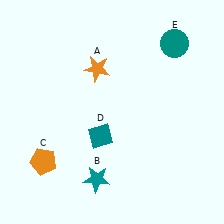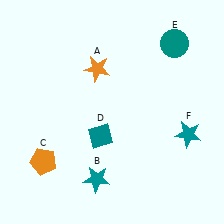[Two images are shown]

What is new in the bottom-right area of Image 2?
A teal star (F) was added in the bottom-right area of Image 2.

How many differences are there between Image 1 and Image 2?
There is 1 difference between the two images.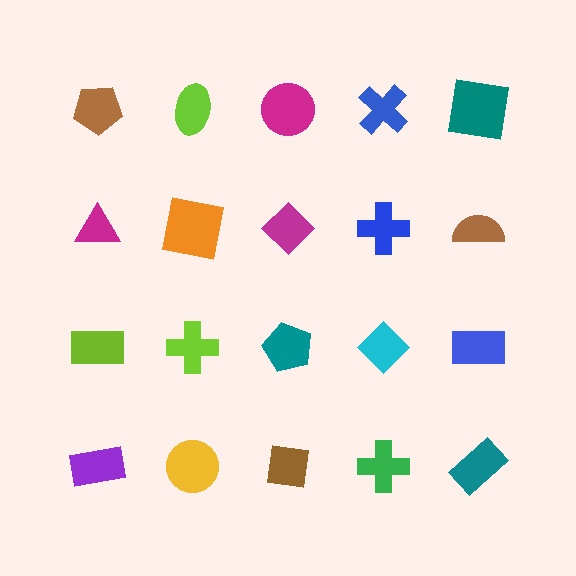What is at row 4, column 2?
A yellow circle.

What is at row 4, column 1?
A purple rectangle.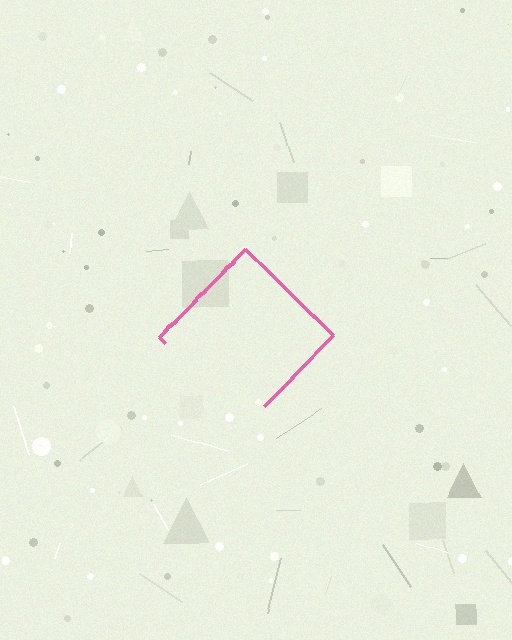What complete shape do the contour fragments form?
The contour fragments form a diamond.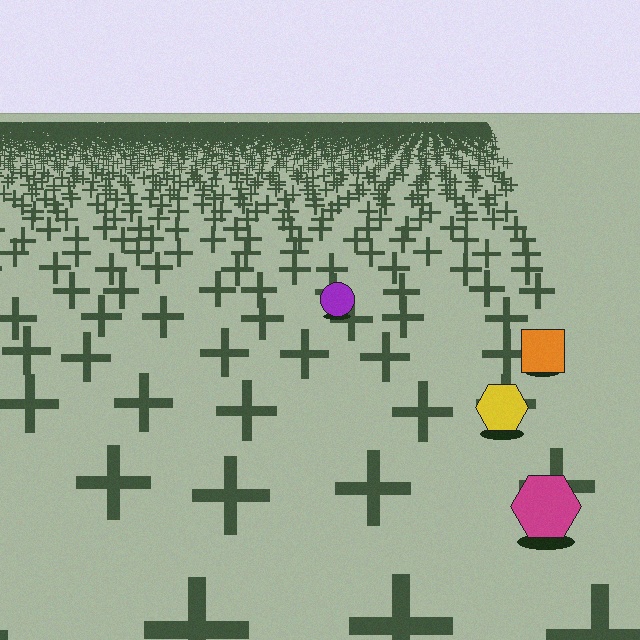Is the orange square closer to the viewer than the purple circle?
Yes. The orange square is closer — you can tell from the texture gradient: the ground texture is coarser near it.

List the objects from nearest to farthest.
From nearest to farthest: the magenta hexagon, the yellow hexagon, the orange square, the purple circle.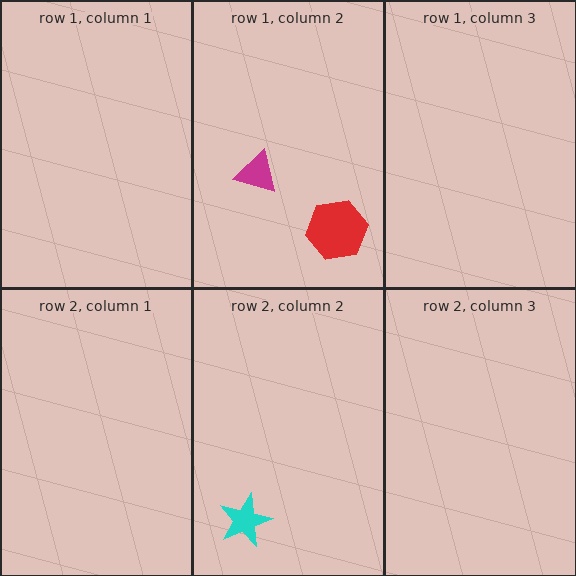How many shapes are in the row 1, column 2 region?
2.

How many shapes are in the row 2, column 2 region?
1.